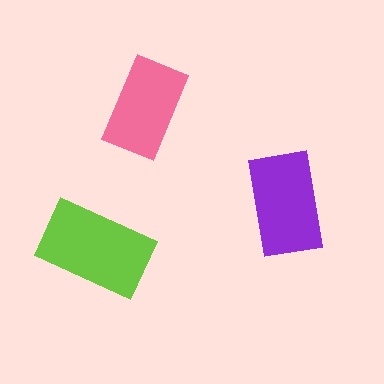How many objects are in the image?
There are 3 objects in the image.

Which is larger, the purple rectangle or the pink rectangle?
The purple one.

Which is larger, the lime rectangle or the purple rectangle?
The lime one.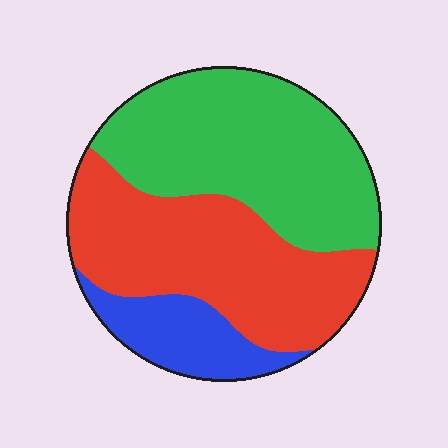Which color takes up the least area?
Blue, at roughly 15%.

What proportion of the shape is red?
Red takes up about two fifths (2/5) of the shape.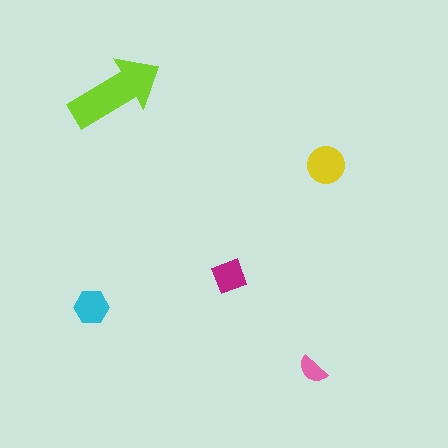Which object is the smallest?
The pink semicircle.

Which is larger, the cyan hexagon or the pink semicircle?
The cyan hexagon.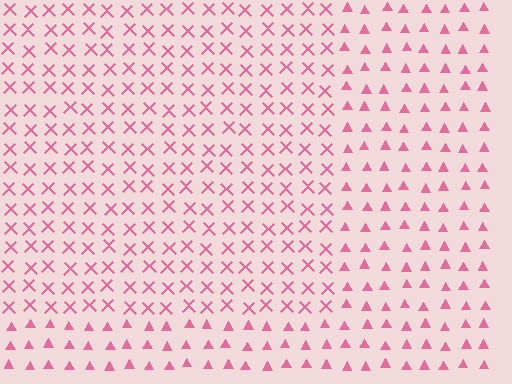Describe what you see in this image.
The image is filled with small pink elements arranged in a uniform grid. A rectangle-shaped region contains X marks, while the surrounding area contains triangles. The boundary is defined purely by the change in element shape.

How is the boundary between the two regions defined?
The boundary is defined by a change in element shape: X marks inside vs. triangles outside. All elements share the same color and spacing.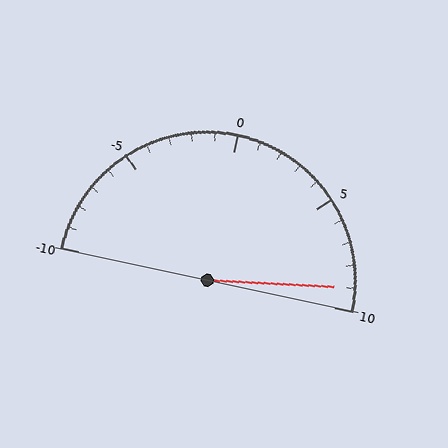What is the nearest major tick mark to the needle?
The nearest major tick mark is 10.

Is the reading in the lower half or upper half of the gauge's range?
The reading is in the upper half of the range (-10 to 10).